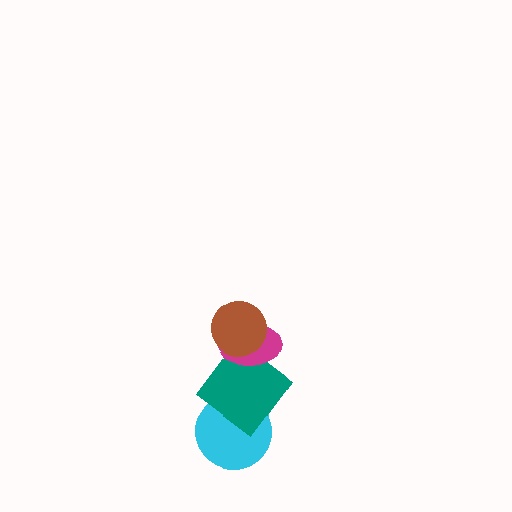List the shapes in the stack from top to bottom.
From top to bottom: the brown circle, the magenta ellipse, the teal diamond, the cyan circle.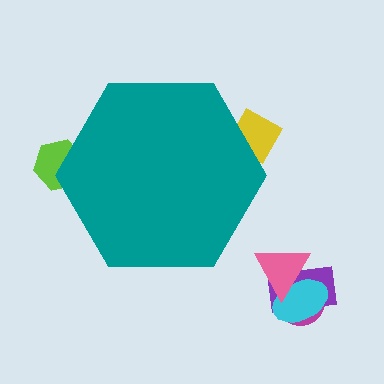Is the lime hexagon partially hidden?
Yes, the lime hexagon is partially hidden behind the teal hexagon.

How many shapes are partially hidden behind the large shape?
2 shapes are partially hidden.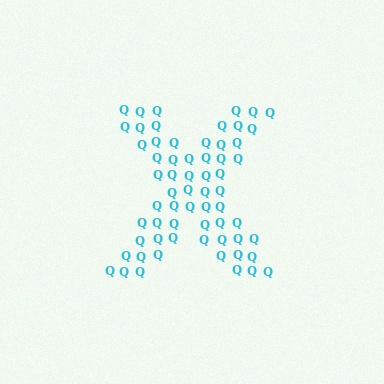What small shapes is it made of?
It is made of small letter Q's.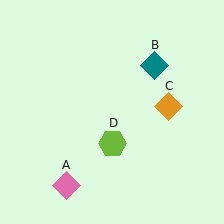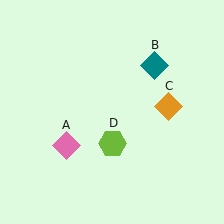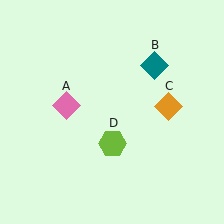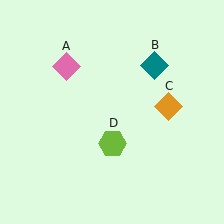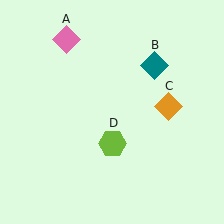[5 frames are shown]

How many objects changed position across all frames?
1 object changed position: pink diamond (object A).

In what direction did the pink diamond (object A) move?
The pink diamond (object A) moved up.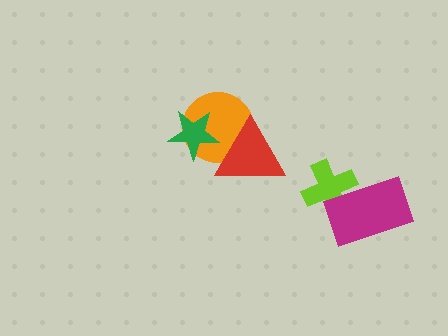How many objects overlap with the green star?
2 objects overlap with the green star.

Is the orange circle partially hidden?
Yes, it is partially covered by another shape.